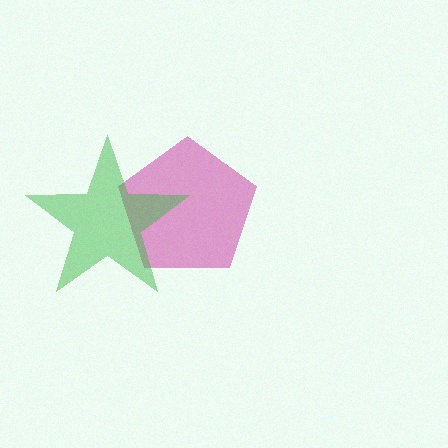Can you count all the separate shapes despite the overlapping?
Yes, there are 2 separate shapes.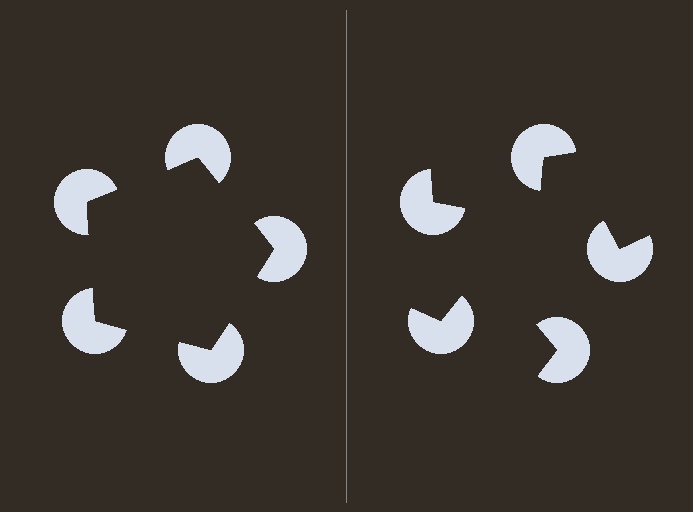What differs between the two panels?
The pac-man discs are positioned identically on both sides; only the wedge orientations differ. On the left they align to a pentagon; on the right they are misaligned.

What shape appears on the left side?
An illusory pentagon.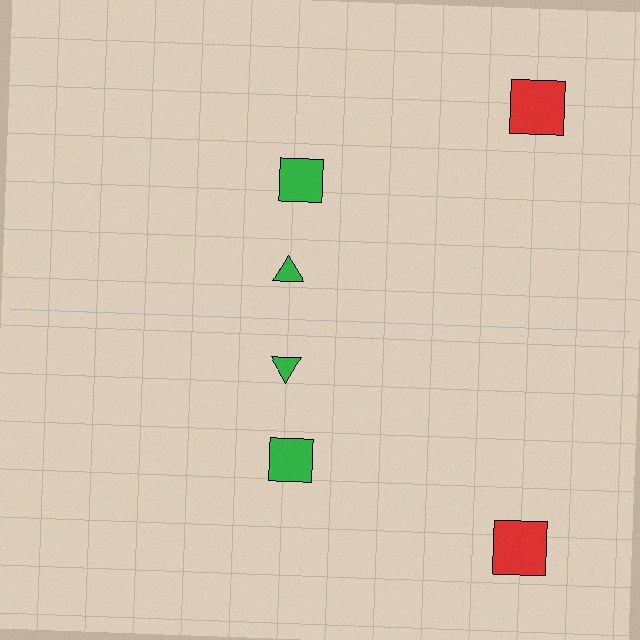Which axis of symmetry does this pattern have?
The pattern has a horizontal axis of symmetry running through the center of the image.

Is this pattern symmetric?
Yes, this pattern has bilateral (reflection) symmetry.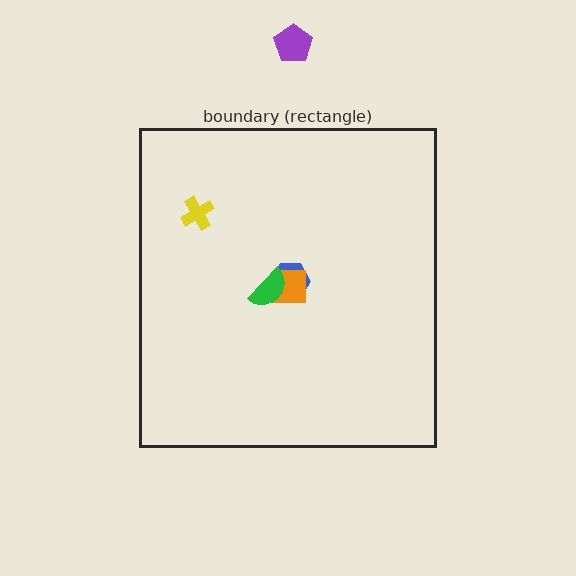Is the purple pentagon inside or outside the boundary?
Outside.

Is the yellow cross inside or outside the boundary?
Inside.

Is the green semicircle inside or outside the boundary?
Inside.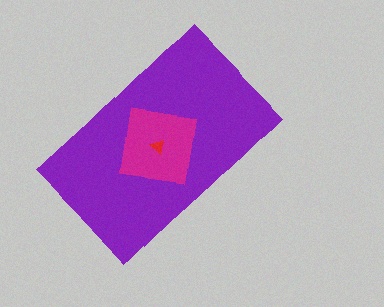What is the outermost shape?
The purple rectangle.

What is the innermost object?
The red triangle.